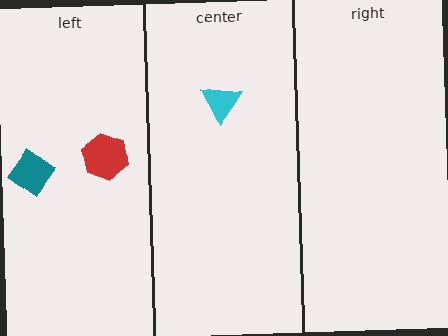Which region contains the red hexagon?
The left region.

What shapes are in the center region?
The cyan triangle.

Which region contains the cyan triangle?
The center region.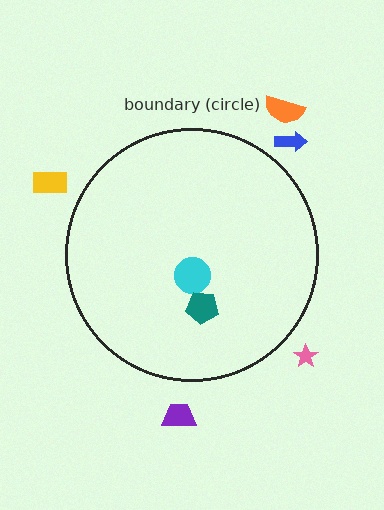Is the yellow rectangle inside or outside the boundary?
Outside.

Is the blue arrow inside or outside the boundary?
Outside.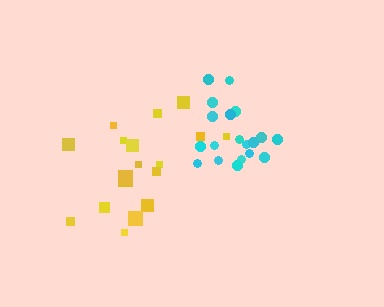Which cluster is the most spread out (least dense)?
Yellow.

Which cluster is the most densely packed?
Cyan.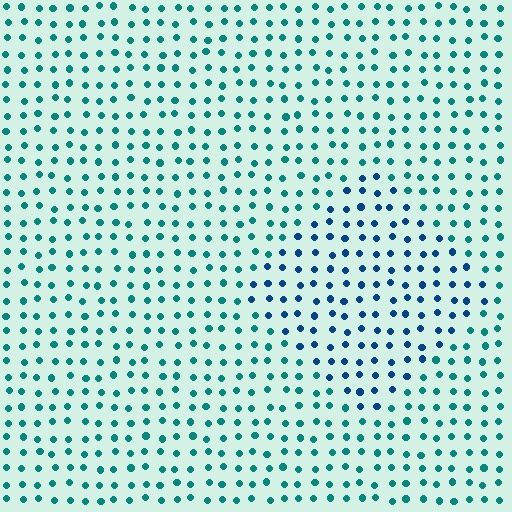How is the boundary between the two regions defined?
The boundary is defined purely by a slight shift in hue (about 38 degrees). Spacing, size, and orientation are identical on both sides.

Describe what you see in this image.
The image is filled with small teal elements in a uniform arrangement. A diamond-shaped region is visible where the elements are tinted to a slightly different hue, forming a subtle color boundary.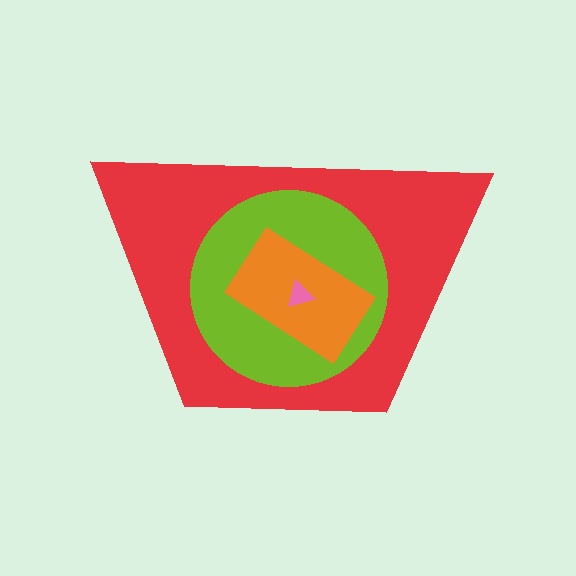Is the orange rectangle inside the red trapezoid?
Yes.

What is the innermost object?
The pink triangle.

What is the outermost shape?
The red trapezoid.